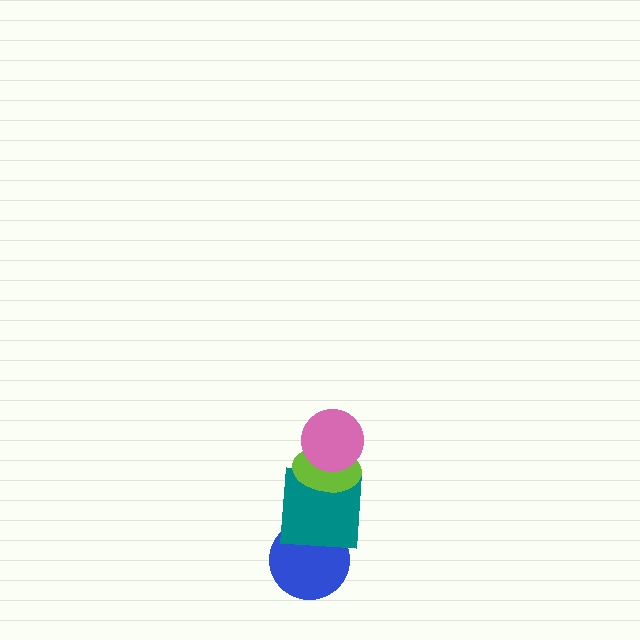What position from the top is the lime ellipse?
The lime ellipse is 2nd from the top.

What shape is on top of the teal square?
The lime ellipse is on top of the teal square.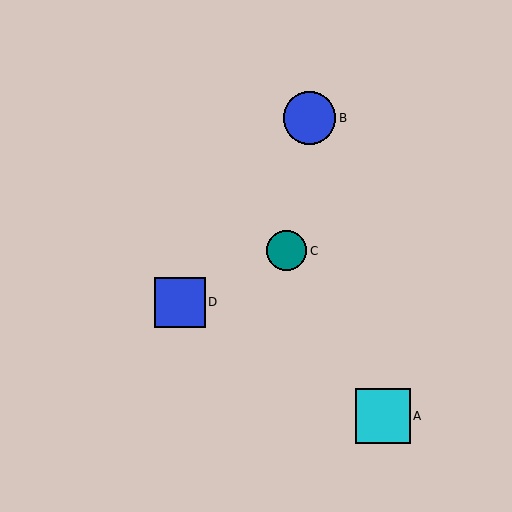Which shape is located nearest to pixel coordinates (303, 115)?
The blue circle (labeled B) at (310, 118) is nearest to that location.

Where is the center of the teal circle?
The center of the teal circle is at (287, 251).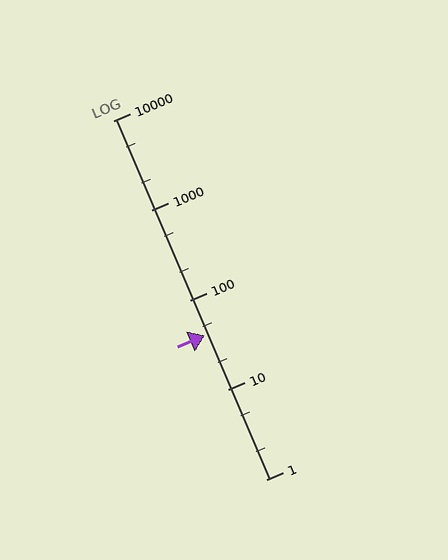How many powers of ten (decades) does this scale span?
The scale spans 4 decades, from 1 to 10000.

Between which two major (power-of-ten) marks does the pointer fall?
The pointer is between 10 and 100.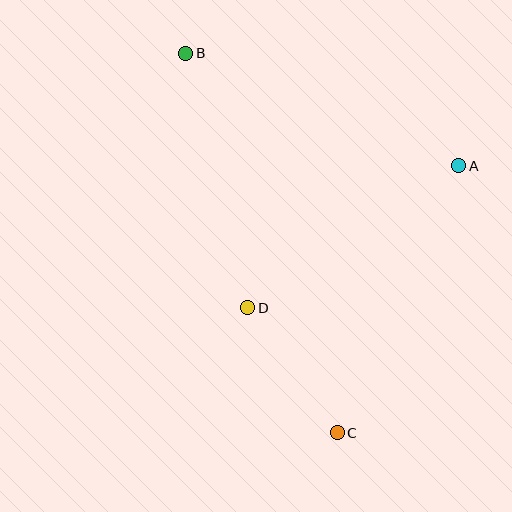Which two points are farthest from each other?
Points B and C are farthest from each other.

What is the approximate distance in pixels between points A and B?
The distance between A and B is approximately 296 pixels.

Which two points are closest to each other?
Points C and D are closest to each other.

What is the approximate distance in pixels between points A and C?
The distance between A and C is approximately 293 pixels.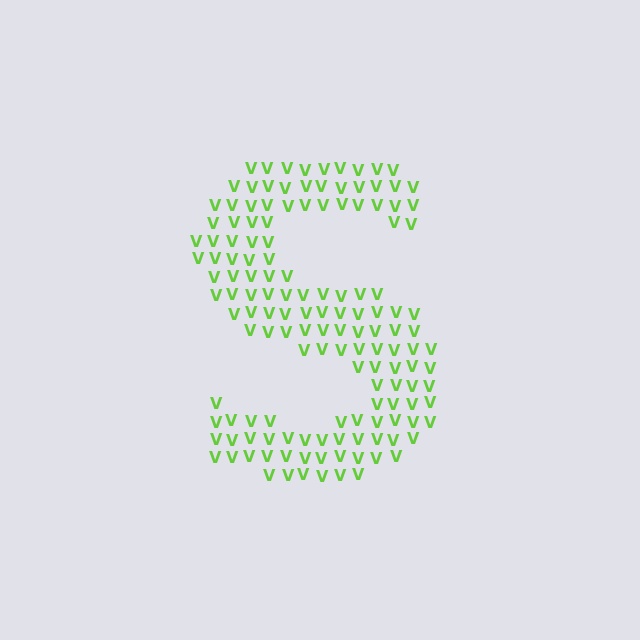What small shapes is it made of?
It is made of small letter V's.